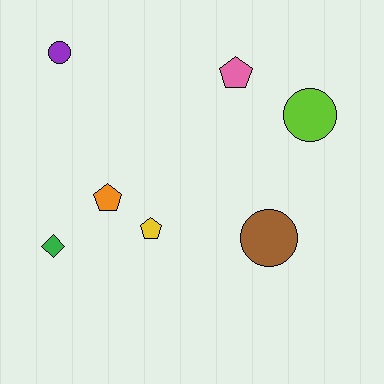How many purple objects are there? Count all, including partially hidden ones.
There is 1 purple object.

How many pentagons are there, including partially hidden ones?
There are 3 pentagons.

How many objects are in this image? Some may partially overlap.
There are 7 objects.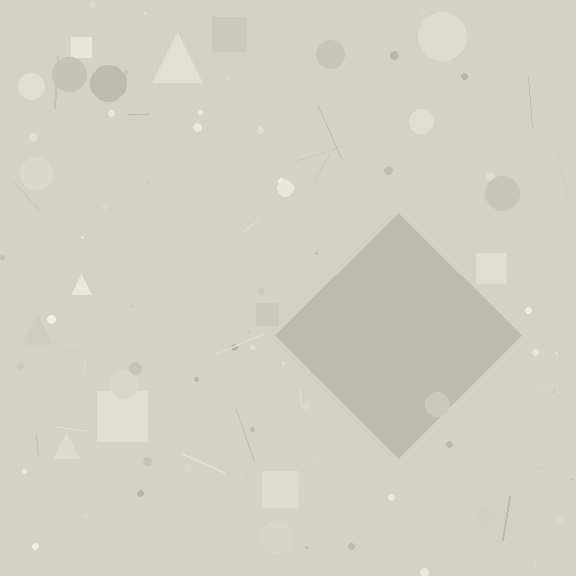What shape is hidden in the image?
A diamond is hidden in the image.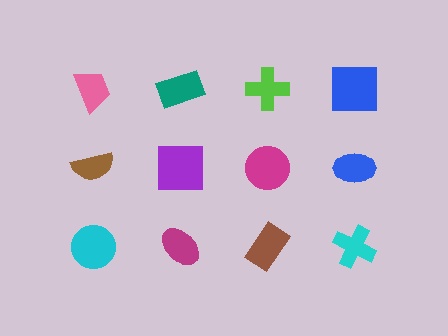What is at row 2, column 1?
A brown semicircle.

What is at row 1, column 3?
A lime cross.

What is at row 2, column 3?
A magenta circle.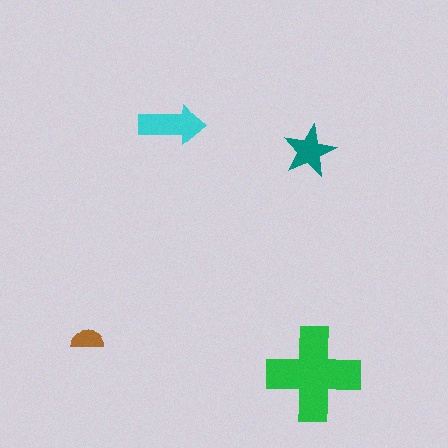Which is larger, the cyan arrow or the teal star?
The cyan arrow.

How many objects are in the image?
There are 4 objects in the image.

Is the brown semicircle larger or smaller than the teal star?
Smaller.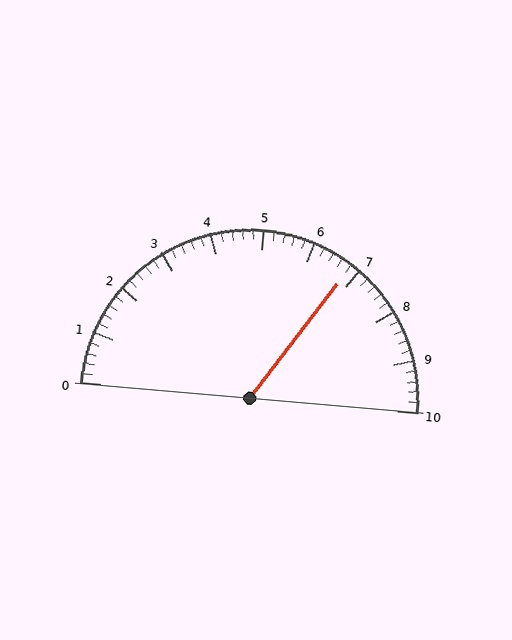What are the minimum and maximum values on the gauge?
The gauge ranges from 0 to 10.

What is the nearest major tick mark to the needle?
The nearest major tick mark is 7.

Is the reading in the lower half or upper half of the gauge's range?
The reading is in the upper half of the range (0 to 10).